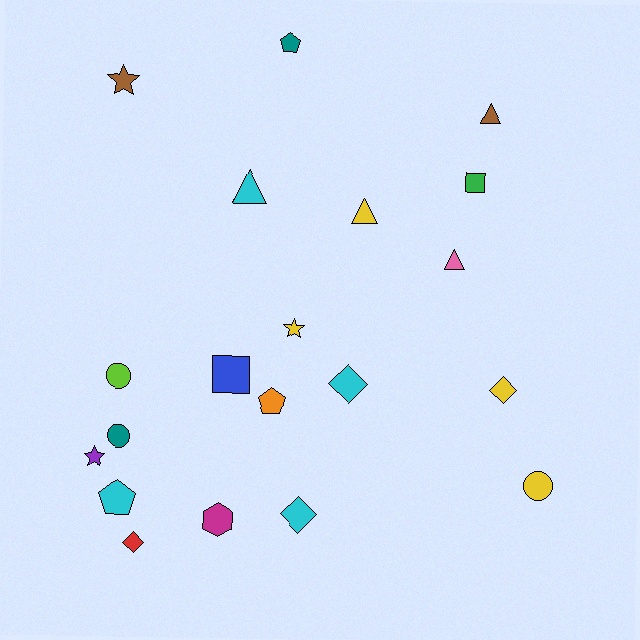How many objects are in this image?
There are 20 objects.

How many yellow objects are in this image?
There are 4 yellow objects.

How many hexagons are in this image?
There is 1 hexagon.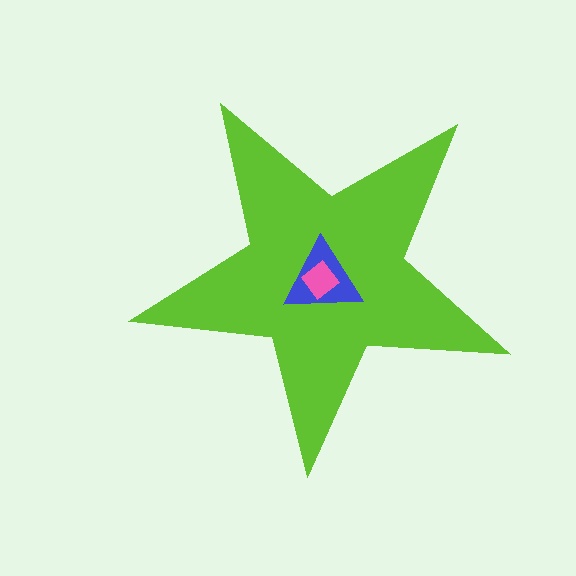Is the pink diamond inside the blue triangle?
Yes.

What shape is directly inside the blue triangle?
The pink diamond.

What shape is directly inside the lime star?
The blue triangle.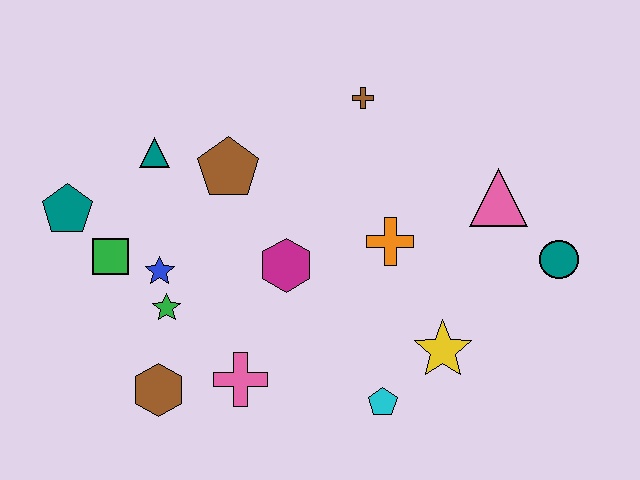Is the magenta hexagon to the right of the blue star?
Yes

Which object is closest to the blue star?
The green star is closest to the blue star.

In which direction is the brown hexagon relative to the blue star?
The brown hexagon is below the blue star.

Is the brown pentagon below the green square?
No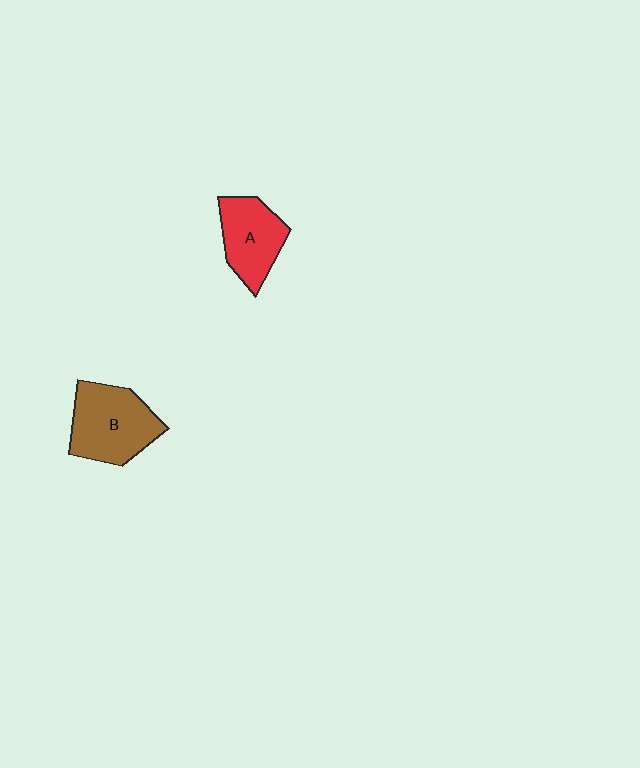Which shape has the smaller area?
Shape A (red).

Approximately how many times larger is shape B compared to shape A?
Approximately 1.3 times.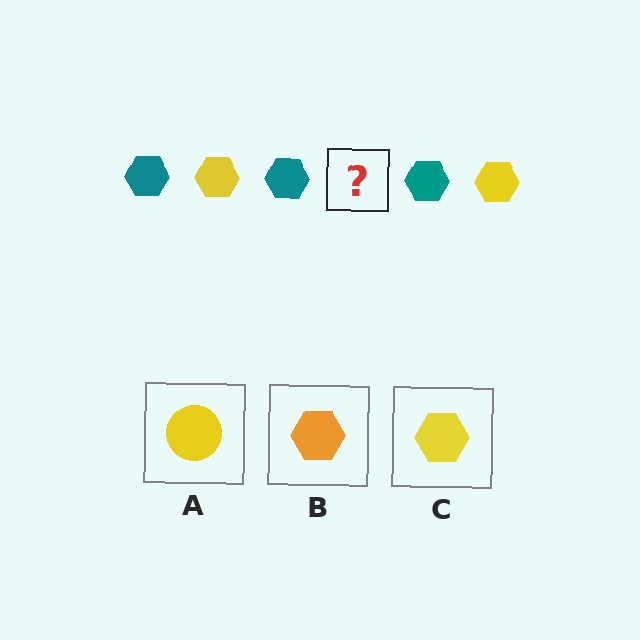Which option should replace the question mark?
Option C.